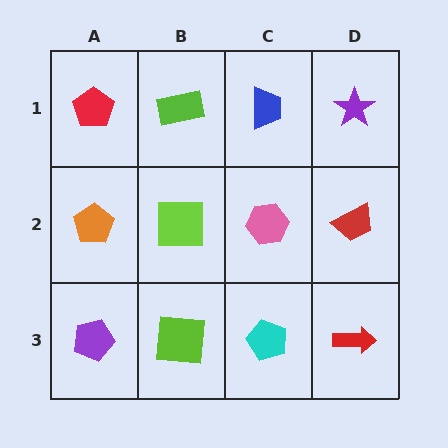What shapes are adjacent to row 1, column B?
A lime square (row 2, column B), a red pentagon (row 1, column A), a blue trapezoid (row 1, column C).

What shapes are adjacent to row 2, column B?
A lime rectangle (row 1, column B), a lime square (row 3, column B), an orange pentagon (row 2, column A), a pink hexagon (row 2, column C).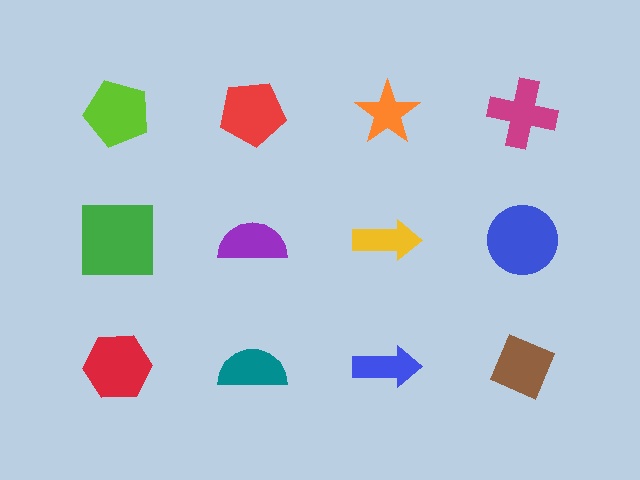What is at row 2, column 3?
A yellow arrow.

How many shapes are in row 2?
4 shapes.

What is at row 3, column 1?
A red hexagon.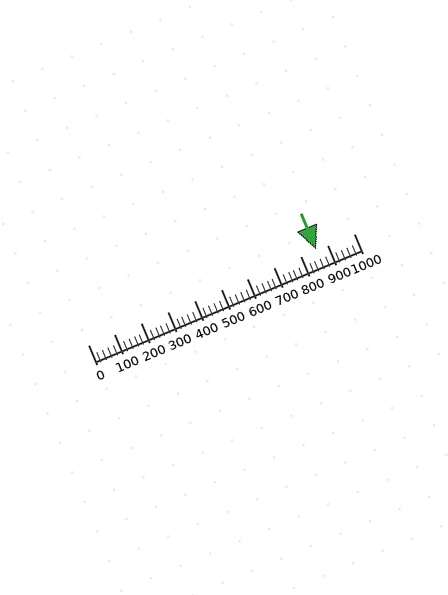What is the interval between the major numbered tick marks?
The major tick marks are spaced 100 units apart.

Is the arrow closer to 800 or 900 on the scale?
The arrow is closer to 900.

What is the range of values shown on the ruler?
The ruler shows values from 0 to 1000.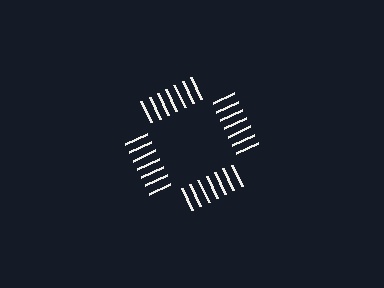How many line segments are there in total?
28 — 7 along each of the 4 edges.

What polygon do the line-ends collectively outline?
An illusory square — the line segments terminate on its edges but no continuous stroke is drawn.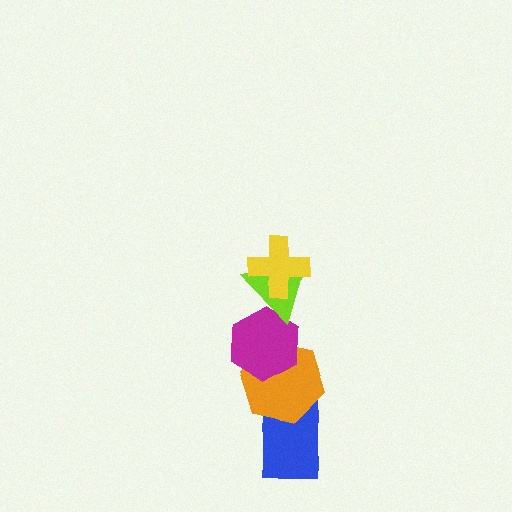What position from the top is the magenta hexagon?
The magenta hexagon is 3rd from the top.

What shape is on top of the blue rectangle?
The orange hexagon is on top of the blue rectangle.